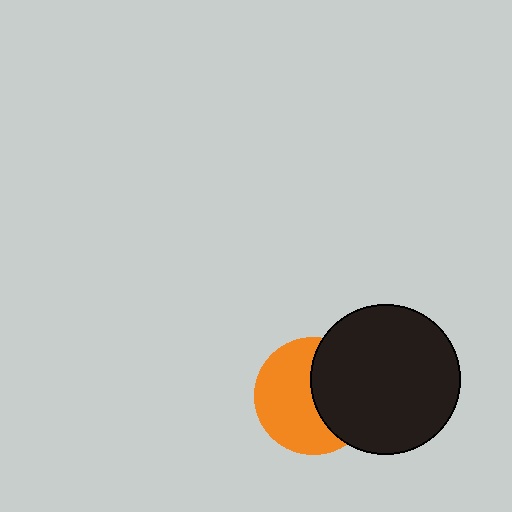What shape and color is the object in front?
The object in front is a black circle.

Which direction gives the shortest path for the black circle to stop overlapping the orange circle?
Moving right gives the shortest separation.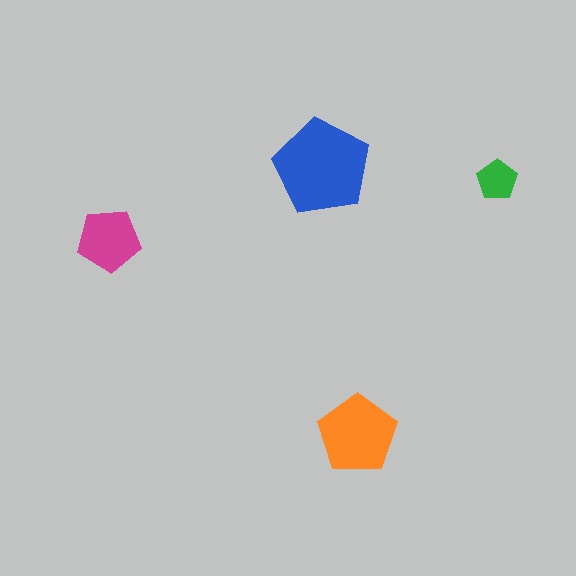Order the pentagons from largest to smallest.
the blue one, the orange one, the magenta one, the green one.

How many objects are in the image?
There are 4 objects in the image.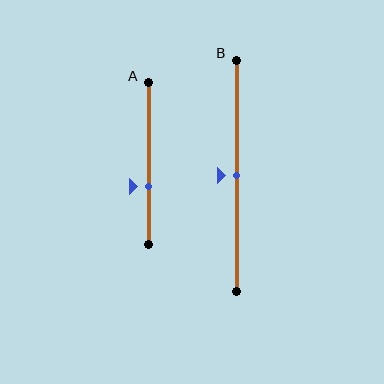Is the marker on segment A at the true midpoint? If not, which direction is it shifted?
No, the marker on segment A is shifted downward by about 14% of the segment length.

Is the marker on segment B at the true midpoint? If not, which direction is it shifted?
Yes, the marker on segment B is at the true midpoint.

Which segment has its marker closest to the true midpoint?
Segment B has its marker closest to the true midpoint.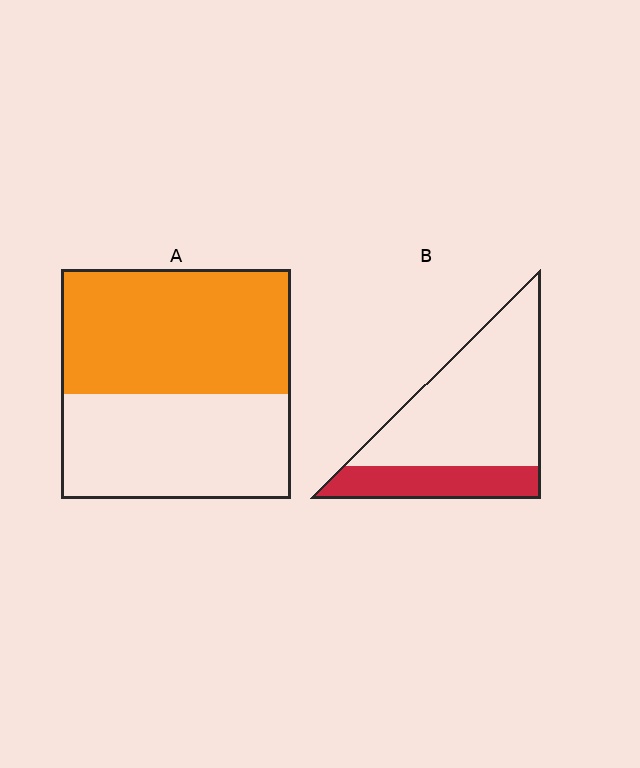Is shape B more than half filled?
No.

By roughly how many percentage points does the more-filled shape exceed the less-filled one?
By roughly 30 percentage points (A over B).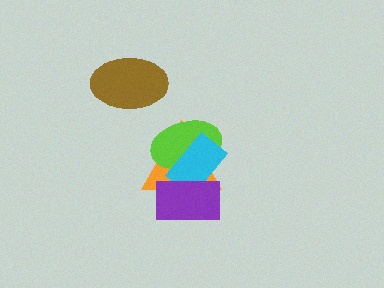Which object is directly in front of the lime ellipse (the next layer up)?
The cyan rectangle is directly in front of the lime ellipse.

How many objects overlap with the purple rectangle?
3 objects overlap with the purple rectangle.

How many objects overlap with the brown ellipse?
0 objects overlap with the brown ellipse.